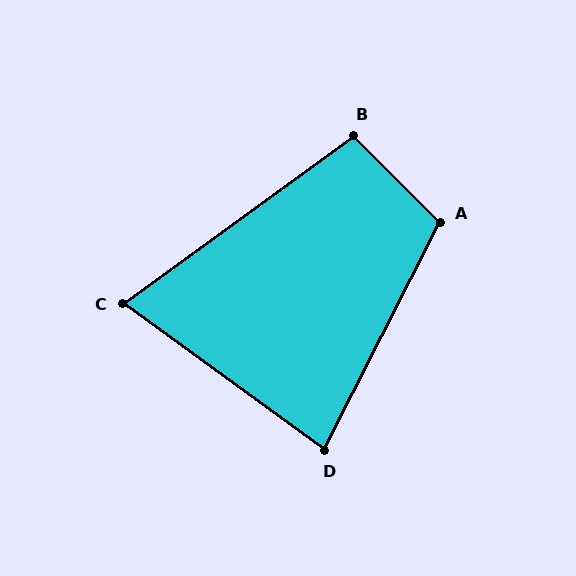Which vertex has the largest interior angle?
A, at approximately 108 degrees.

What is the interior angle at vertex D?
Approximately 81 degrees (acute).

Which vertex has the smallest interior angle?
C, at approximately 72 degrees.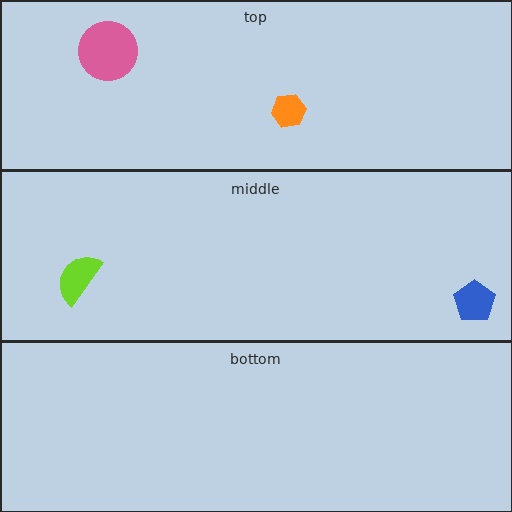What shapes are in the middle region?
The lime semicircle, the blue pentagon.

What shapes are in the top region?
The pink circle, the orange hexagon.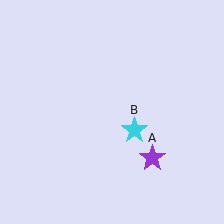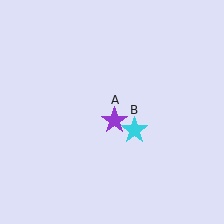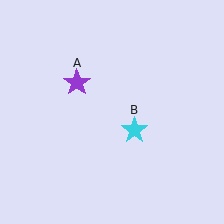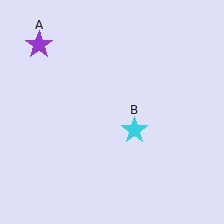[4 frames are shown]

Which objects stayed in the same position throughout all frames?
Cyan star (object B) remained stationary.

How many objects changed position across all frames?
1 object changed position: purple star (object A).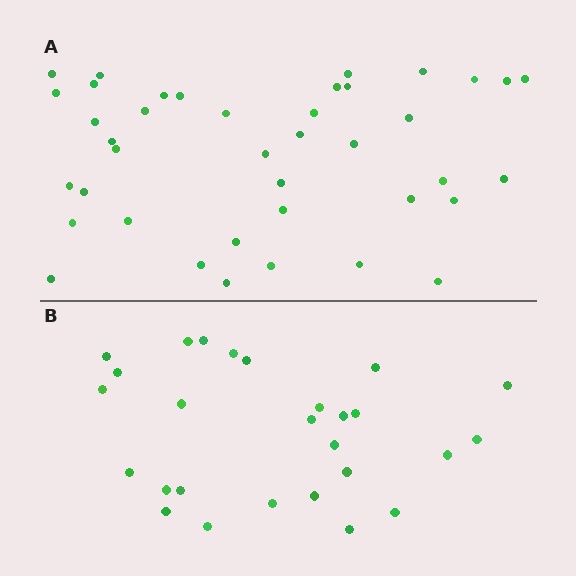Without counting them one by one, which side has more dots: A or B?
Region A (the top region) has more dots.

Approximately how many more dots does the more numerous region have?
Region A has approximately 15 more dots than region B.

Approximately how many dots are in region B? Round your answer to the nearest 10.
About 30 dots. (The exact count is 27, which rounds to 30.)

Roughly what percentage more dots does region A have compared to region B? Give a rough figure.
About 50% more.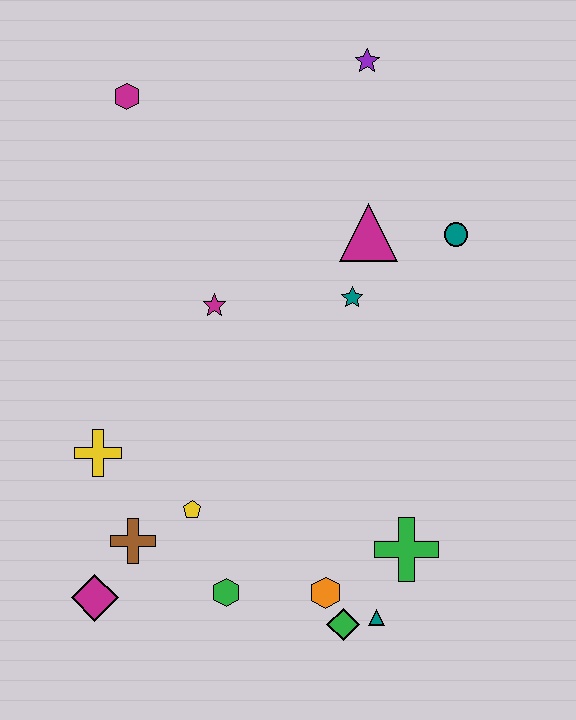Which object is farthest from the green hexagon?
The purple star is farthest from the green hexagon.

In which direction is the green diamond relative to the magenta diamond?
The green diamond is to the right of the magenta diamond.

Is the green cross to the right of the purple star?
Yes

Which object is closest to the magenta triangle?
The teal star is closest to the magenta triangle.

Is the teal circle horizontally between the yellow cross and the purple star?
No